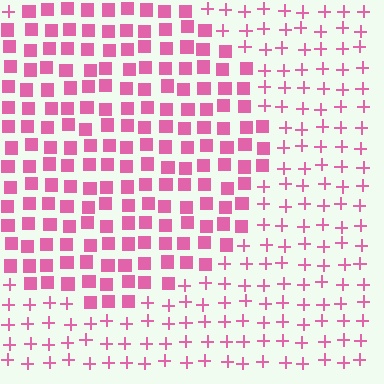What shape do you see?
I see a circle.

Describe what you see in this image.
The image is filled with small pink elements arranged in a uniform grid. A circle-shaped region contains squares, while the surrounding area contains plus signs. The boundary is defined purely by the change in element shape.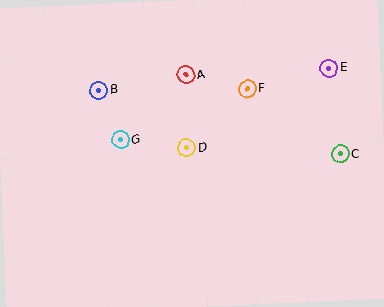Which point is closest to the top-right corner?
Point E is closest to the top-right corner.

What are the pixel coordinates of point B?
Point B is at (99, 90).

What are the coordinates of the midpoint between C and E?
The midpoint between C and E is at (335, 111).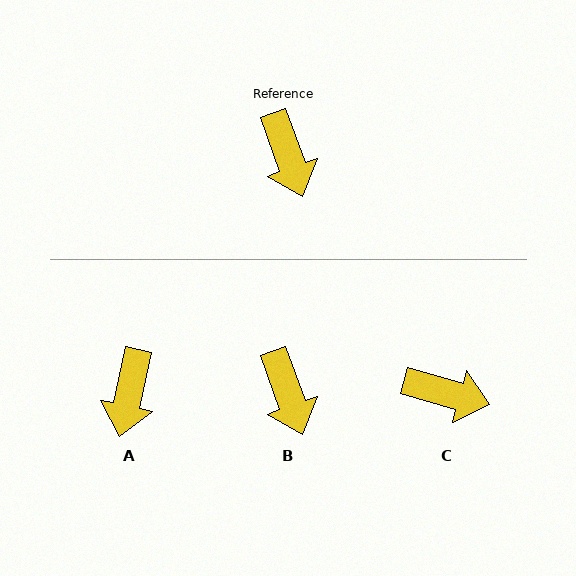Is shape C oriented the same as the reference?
No, it is off by about 55 degrees.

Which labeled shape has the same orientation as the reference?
B.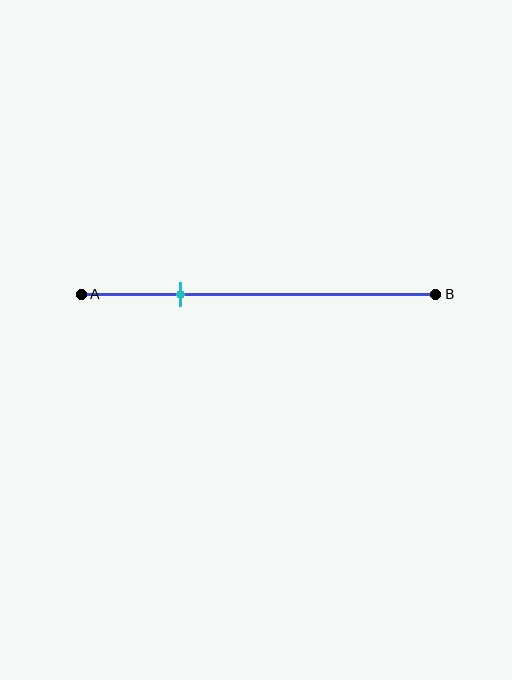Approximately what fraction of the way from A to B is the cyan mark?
The cyan mark is approximately 30% of the way from A to B.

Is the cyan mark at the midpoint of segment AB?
No, the mark is at about 30% from A, not at the 50% midpoint.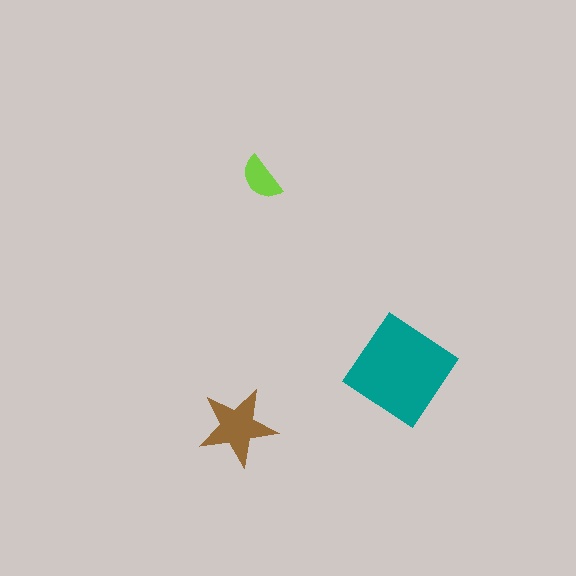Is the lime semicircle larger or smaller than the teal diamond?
Smaller.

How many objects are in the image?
There are 3 objects in the image.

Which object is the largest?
The teal diamond.